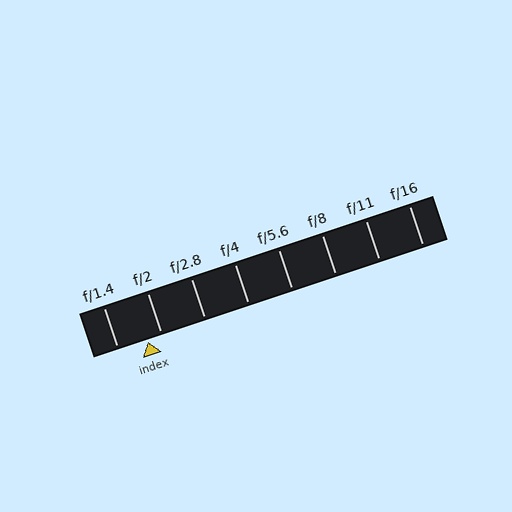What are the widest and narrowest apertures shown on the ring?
The widest aperture shown is f/1.4 and the narrowest is f/16.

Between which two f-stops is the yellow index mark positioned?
The index mark is between f/1.4 and f/2.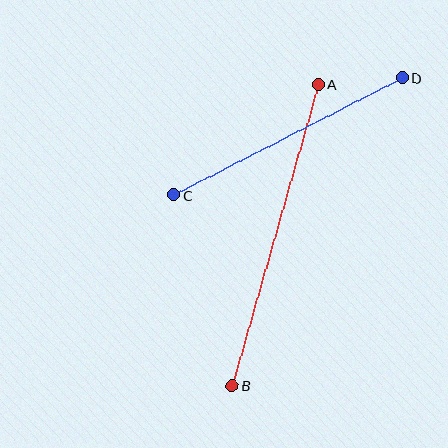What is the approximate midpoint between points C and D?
The midpoint is at approximately (288, 136) pixels.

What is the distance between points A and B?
The distance is approximately 314 pixels.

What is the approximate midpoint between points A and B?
The midpoint is at approximately (275, 235) pixels.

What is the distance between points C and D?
The distance is approximately 257 pixels.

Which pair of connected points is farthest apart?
Points A and B are farthest apart.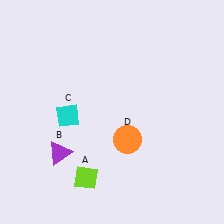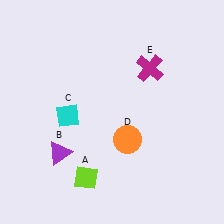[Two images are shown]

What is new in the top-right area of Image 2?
A magenta cross (E) was added in the top-right area of Image 2.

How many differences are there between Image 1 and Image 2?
There is 1 difference between the two images.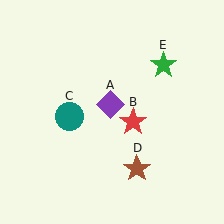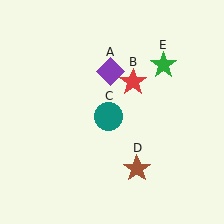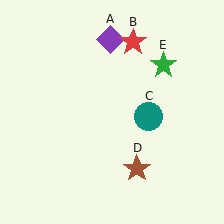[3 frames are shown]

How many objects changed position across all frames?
3 objects changed position: purple diamond (object A), red star (object B), teal circle (object C).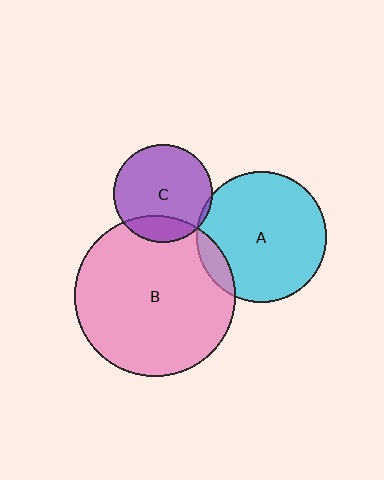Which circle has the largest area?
Circle B (pink).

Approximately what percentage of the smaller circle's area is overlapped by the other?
Approximately 20%.